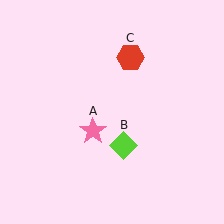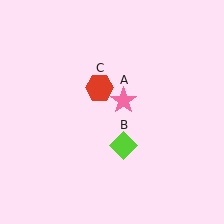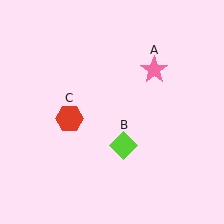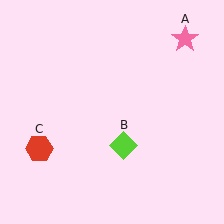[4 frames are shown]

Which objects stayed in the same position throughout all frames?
Lime diamond (object B) remained stationary.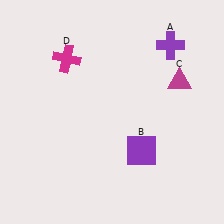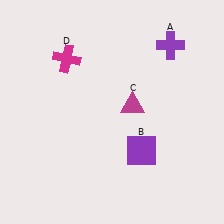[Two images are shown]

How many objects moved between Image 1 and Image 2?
1 object moved between the two images.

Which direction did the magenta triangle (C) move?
The magenta triangle (C) moved left.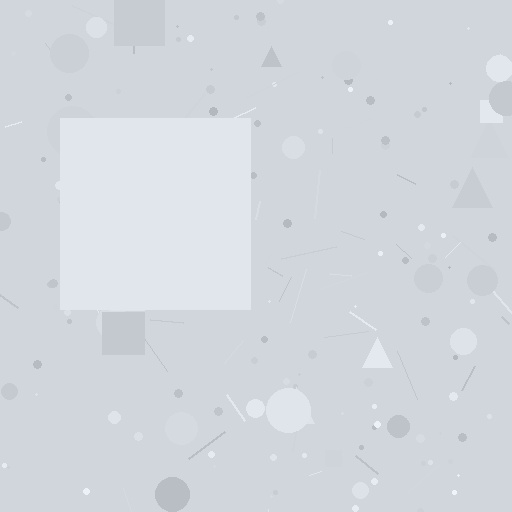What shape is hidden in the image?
A square is hidden in the image.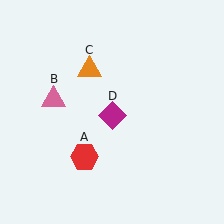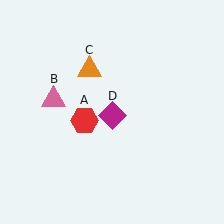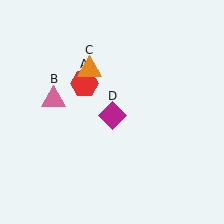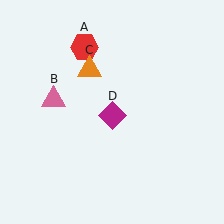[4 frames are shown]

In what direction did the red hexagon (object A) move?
The red hexagon (object A) moved up.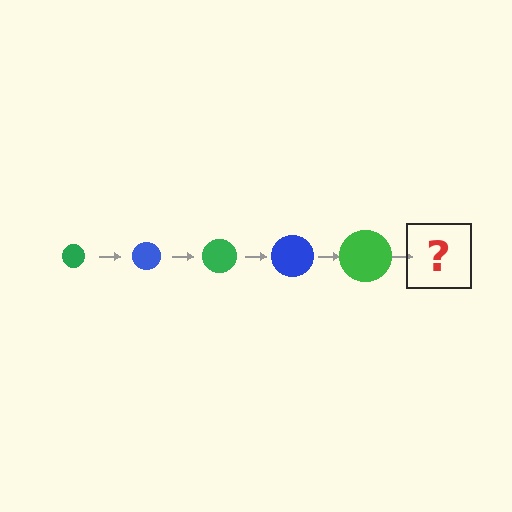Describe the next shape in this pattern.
It should be a blue circle, larger than the previous one.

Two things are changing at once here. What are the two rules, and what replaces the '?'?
The two rules are that the circle grows larger each step and the color cycles through green and blue. The '?' should be a blue circle, larger than the previous one.